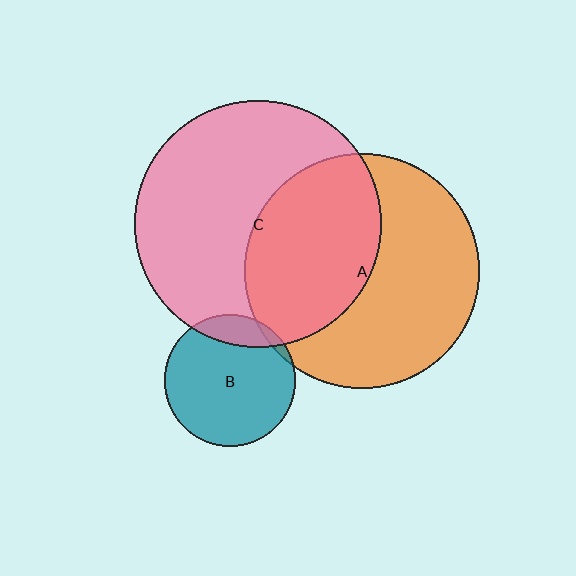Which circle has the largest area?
Circle C (pink).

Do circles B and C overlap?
Yes.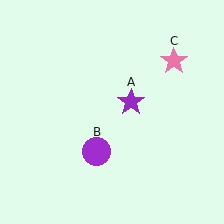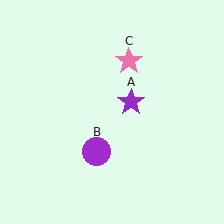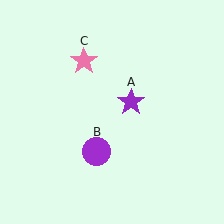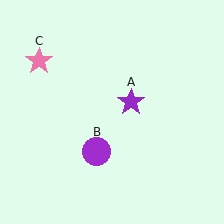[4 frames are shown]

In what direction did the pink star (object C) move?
The pink star (object C) moved left.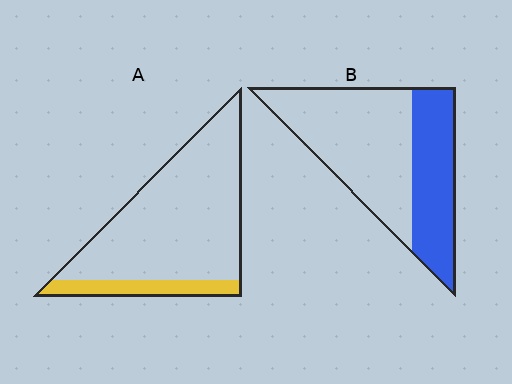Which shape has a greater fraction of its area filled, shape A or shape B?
Shape B.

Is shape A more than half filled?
No.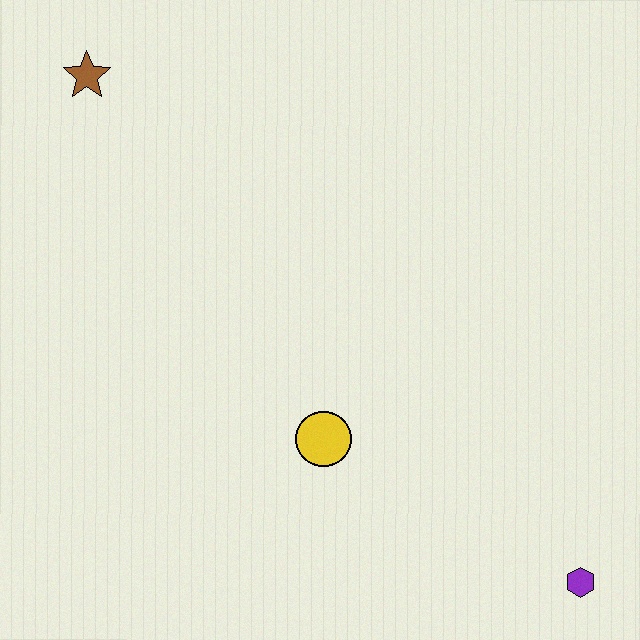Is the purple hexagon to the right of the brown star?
Yes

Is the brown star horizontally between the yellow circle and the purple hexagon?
No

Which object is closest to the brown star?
The yellow circle is closest to the brown star.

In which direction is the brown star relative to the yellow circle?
The brown star is above the yellow circle.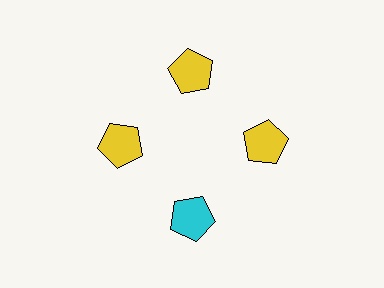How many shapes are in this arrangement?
There are 4 shapes arranged in a ring pattern.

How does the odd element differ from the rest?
It has a different color: cyan instead of yellow.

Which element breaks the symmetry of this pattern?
The cyan pentagon at roughly the 6 o'clock position breaks the symmetry. All other shapes are yellow pentagons.